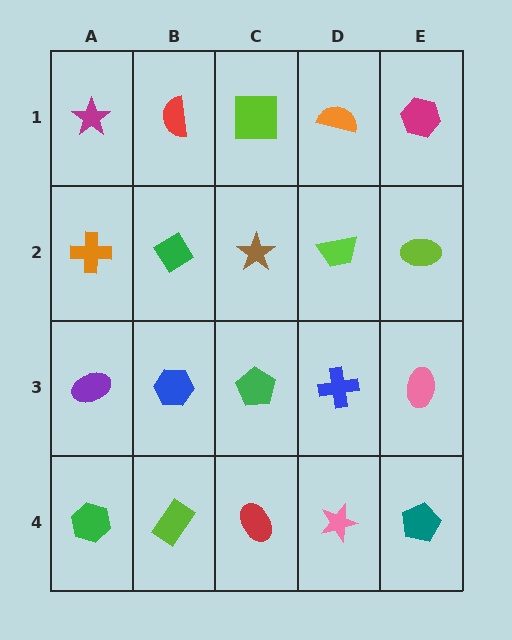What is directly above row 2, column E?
A magenta hexagon.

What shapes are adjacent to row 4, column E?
A pink ellipse (row 3, column E), a pink star (row 4, column D).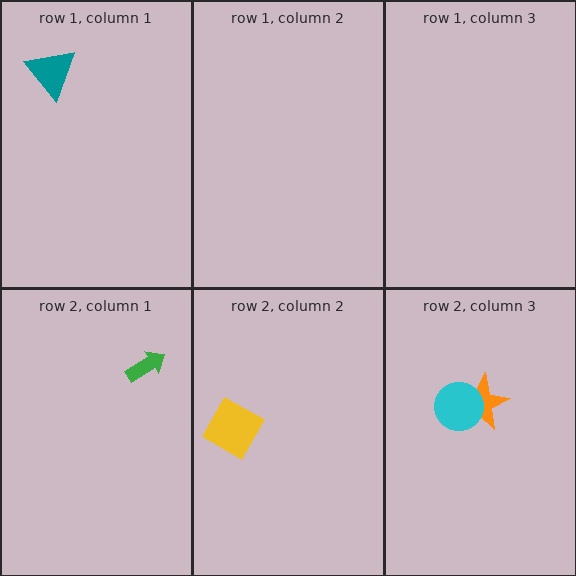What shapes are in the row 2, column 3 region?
The orange star, the cyan circle.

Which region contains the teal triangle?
The row 1, column 1 region.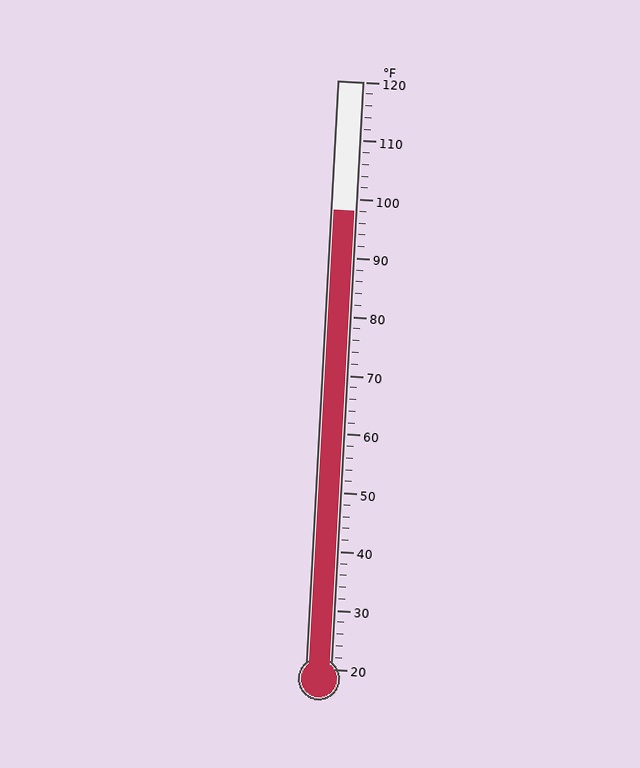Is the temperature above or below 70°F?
The temperature is above 70°F.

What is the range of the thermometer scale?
The thermometer scale ranges from 20°F to 120°F.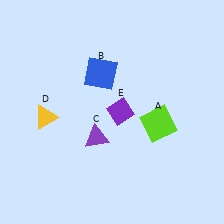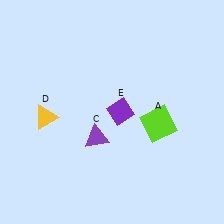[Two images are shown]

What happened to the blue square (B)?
The blue square (B) was removed in Image 2. It was in the top-left area of Image 1.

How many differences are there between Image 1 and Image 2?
There is 1 difference between the two images.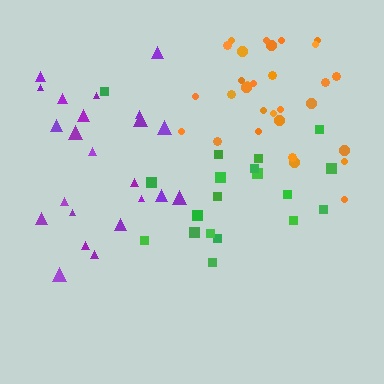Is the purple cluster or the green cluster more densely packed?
Purple.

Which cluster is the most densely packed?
Orange.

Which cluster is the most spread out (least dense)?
Green.